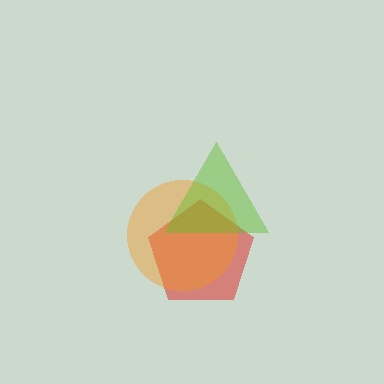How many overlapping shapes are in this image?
There are 3 overlapping shapes in the image.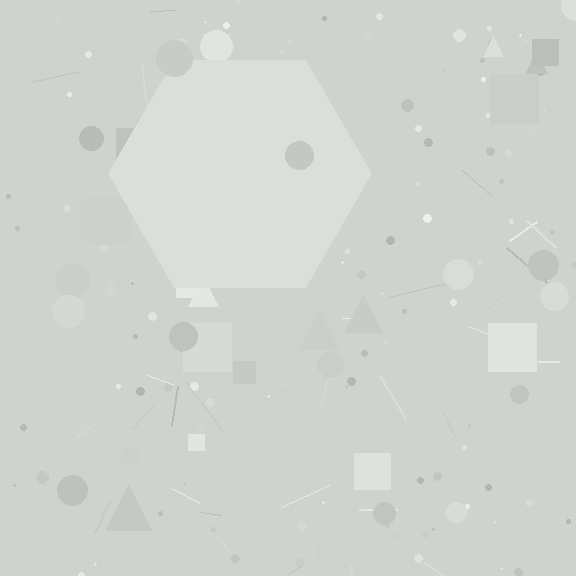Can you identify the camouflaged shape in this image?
The camouflaged shape is a hexagon.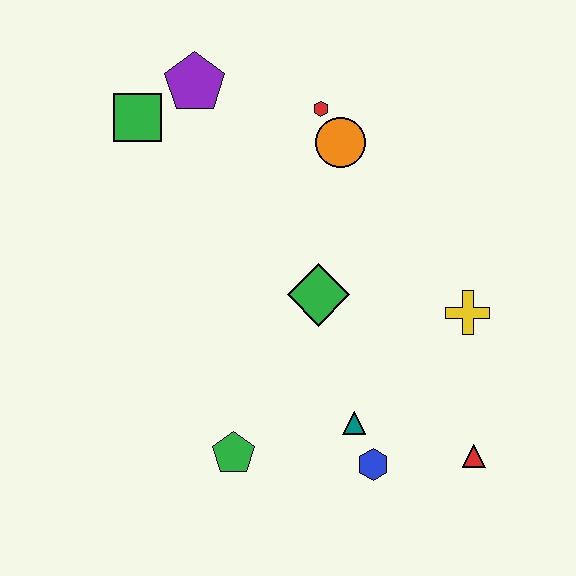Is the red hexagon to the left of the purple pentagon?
No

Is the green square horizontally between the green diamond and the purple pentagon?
No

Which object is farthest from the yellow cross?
The green square is farthest from the yellow cross.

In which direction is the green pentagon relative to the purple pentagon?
The green pentagon is below the purple pentagon.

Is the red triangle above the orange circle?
No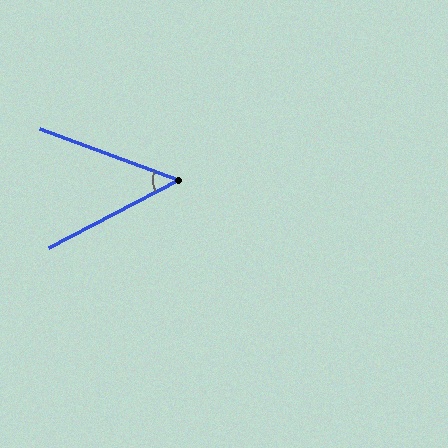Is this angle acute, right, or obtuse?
It is acute.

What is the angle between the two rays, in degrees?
Approximately 48 degrees.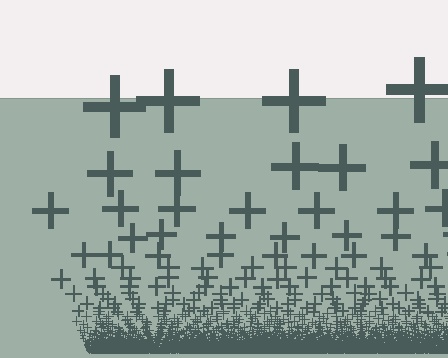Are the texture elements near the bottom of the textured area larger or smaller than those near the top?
Smaller. The gradient is inverted — elements near the bottom are smaller and denser.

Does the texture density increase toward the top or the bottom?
Density increases toward the bottom.